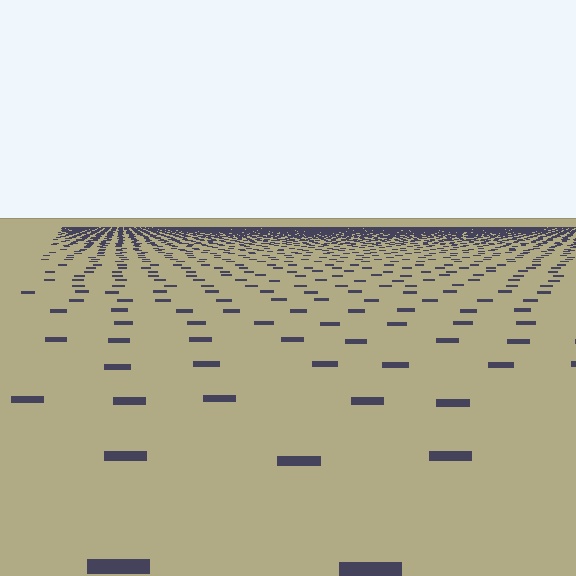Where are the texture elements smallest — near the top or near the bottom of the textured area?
Near the top.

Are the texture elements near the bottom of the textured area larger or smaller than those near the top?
Larger. Near the bottom, elements are closer to the viewer and appear at a bigger on-screen size.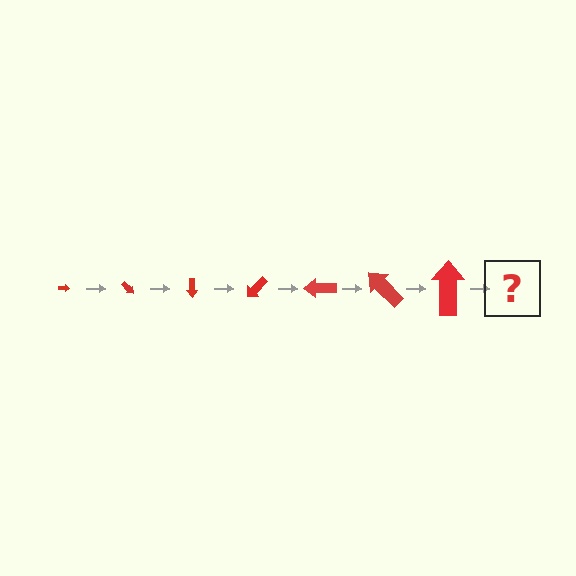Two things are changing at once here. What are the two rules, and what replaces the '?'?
The two rules are that the arrow grows larger each step and it rotates 45 degrees each step. The '?' should be an arrow, larger than the previous one and rotated 315 degrees from the start.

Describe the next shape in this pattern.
It should be an arrow, larger than the previous one and rotated 315 degrees from the start.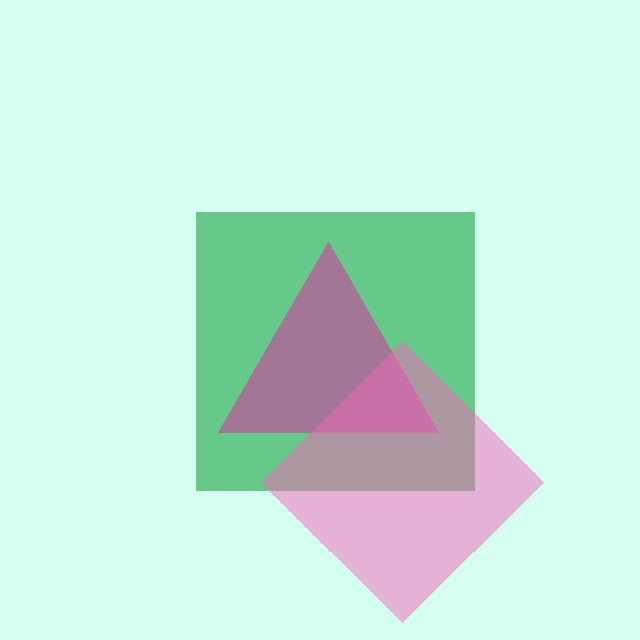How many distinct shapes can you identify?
There are 3 distinct shapes: a green square, a magenta triangle, a pink diamond.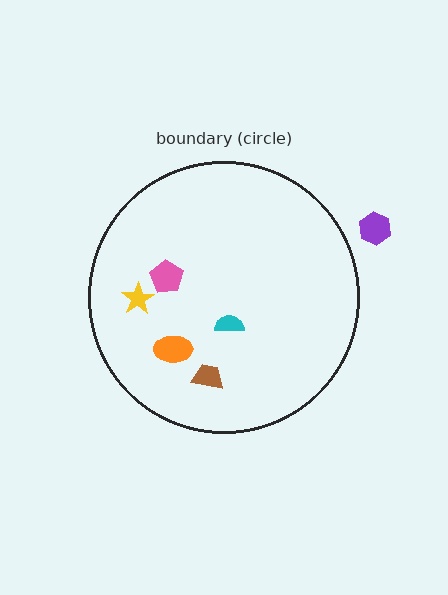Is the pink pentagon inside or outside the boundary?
Inside.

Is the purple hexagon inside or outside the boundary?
Outside.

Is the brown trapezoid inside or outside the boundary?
Inside.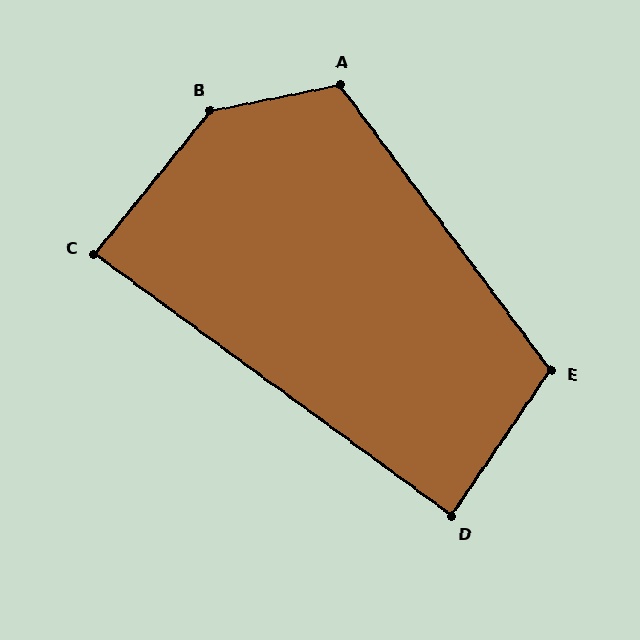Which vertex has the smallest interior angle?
C, at approximately 87 degrees.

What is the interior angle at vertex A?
Approximately 115 degrees (obtuse).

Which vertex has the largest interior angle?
B, at approximately 141 degrees.